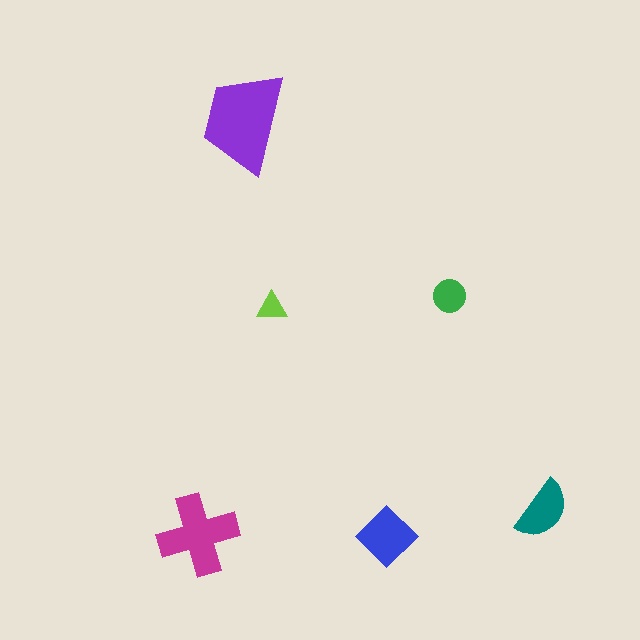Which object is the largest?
The purple trapezoid.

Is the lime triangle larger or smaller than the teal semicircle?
Smaller.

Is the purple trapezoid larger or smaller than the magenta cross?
Larger.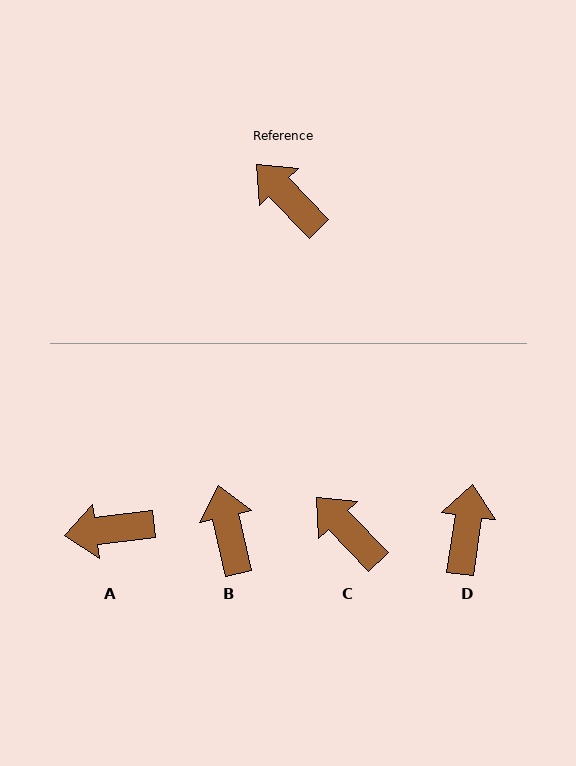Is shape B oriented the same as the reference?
No, it is off by about 31 degrees.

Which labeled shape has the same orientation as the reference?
C.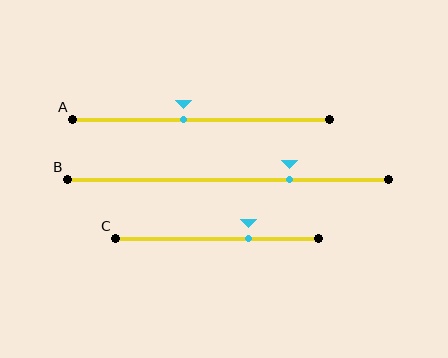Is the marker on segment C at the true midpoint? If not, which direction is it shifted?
No, the marker on segment C is shifted to the right by about 15% of the segment length.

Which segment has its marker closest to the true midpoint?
Segment A has its marker closest to the true midpoint.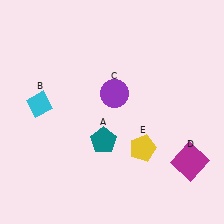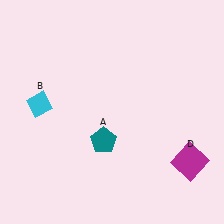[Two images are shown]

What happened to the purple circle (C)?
The purple circle (C) was removed in Image 2. It was in the top-right area of Image 1.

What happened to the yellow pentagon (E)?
The yellow pentagon (E) was removed in Image 2. It was in the bottom-right area of Image 1.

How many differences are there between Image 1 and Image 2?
There are 2 differences between the two images.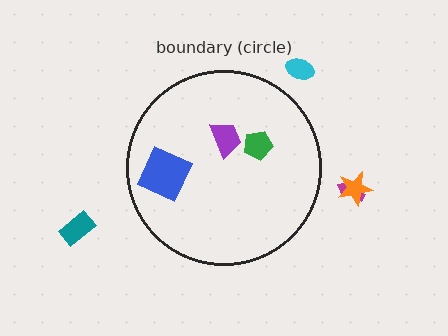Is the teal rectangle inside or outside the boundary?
Outside.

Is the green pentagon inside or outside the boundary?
Inside.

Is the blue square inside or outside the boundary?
Inside.